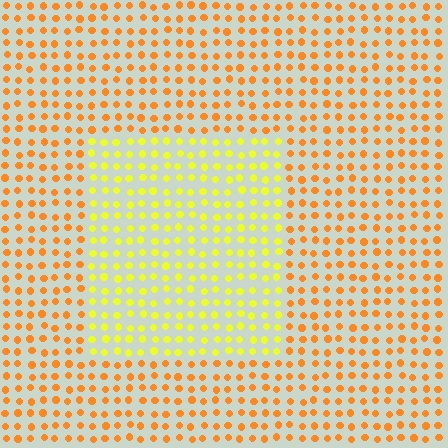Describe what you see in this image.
The image is filled with small orange elements in a uniform arrangement. A rectangle-shaped region is visible where the elements are tinted to a slightly different hue, forming a subtle color boundary.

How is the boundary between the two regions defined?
The boundary is defined purely by a slight shift in hue (about 37 degrees). Spacing, size, and orientation are identical on both sides.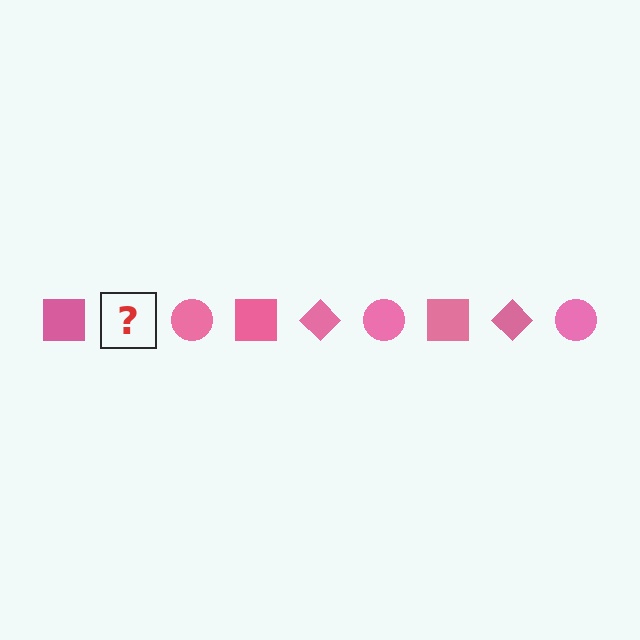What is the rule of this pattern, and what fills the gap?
The rule is that the pattern cycles through square, diamond, circle shapes in pink. The gap should be filled with a pink diamond.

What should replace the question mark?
The question mark should be replaced with a pink diamond.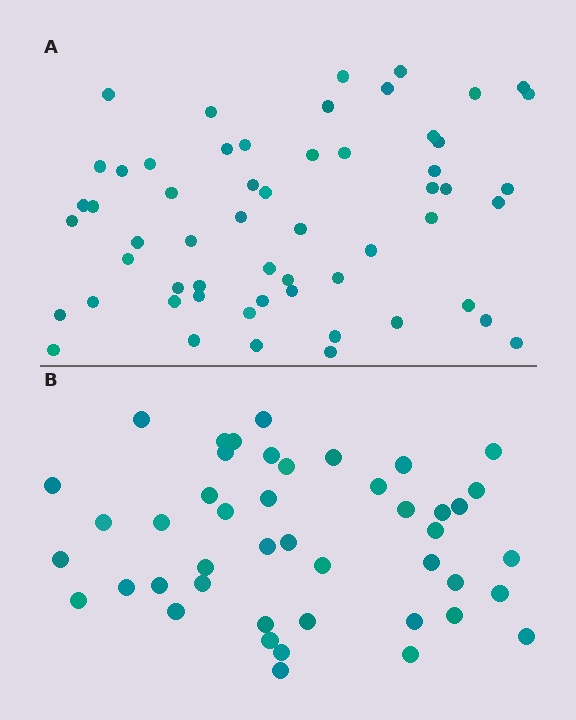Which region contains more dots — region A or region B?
Region A (the top region) has more dots.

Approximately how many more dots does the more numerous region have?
Region A has roughly 12 or so more dots than region B.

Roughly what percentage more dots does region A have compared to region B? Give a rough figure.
About 25% more.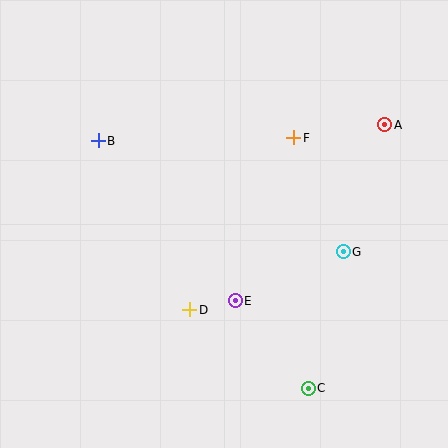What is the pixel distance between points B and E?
The distance between B and E is 210 pixels.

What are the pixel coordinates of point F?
Point F is at (294, 138).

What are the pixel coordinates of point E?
Point E is at (235, 301).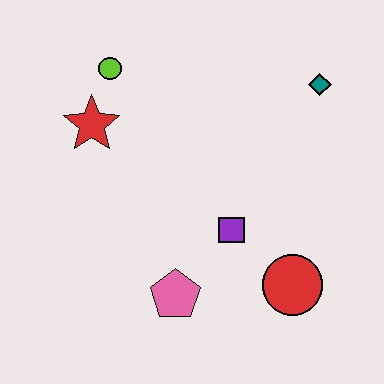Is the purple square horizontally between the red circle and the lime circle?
Yes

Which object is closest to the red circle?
The purple square is closest to the red circle.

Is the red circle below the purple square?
Yes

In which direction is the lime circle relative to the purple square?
The lime circle is above the purple square.